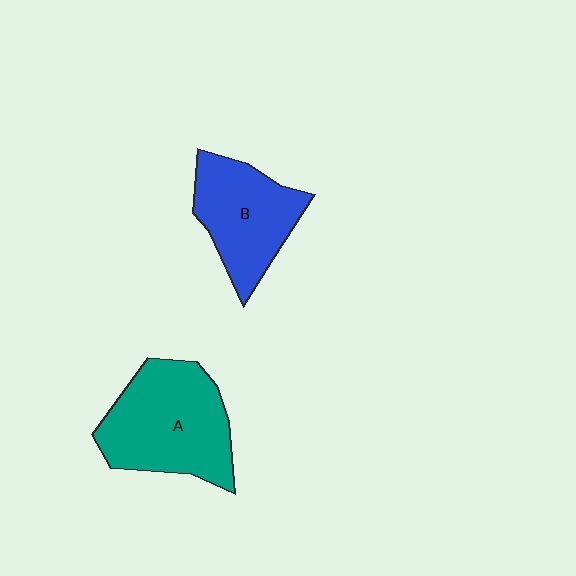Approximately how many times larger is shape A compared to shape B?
Approximately 1.3 times.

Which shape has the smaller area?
Shape B (blue).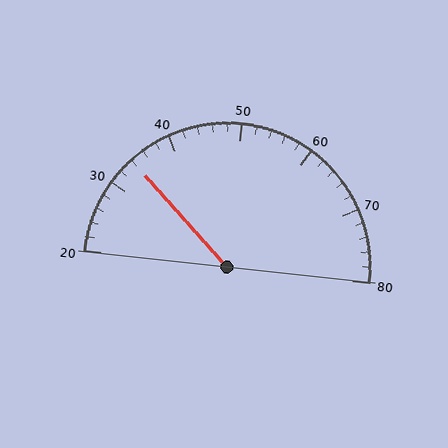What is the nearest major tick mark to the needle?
The nearest major tick mark is 30.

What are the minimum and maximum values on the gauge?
The gauge ranges from 20 to 80.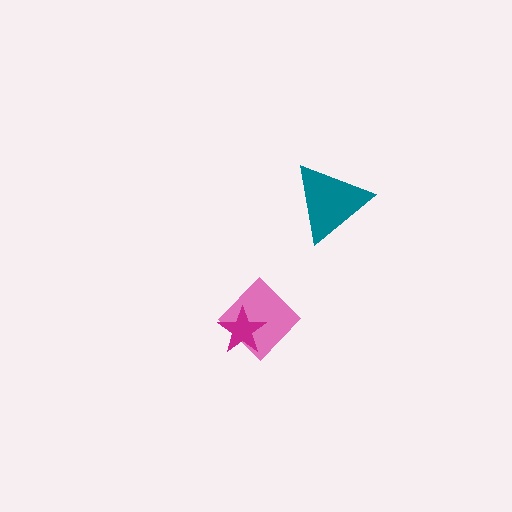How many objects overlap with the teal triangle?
0 objects overlap with the teal triangle.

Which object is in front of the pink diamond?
The magenta star is in front of the pink diamond.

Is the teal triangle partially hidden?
No, no other shape covers it.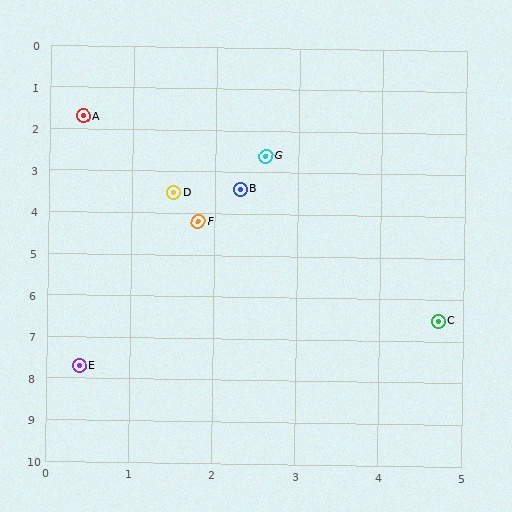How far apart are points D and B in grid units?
Points D and B are about 0.8 grid units apart.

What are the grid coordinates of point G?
Point G is at approximately (2.6, 2.6).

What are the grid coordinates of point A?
Point A is at approximately (0.4, 1.7).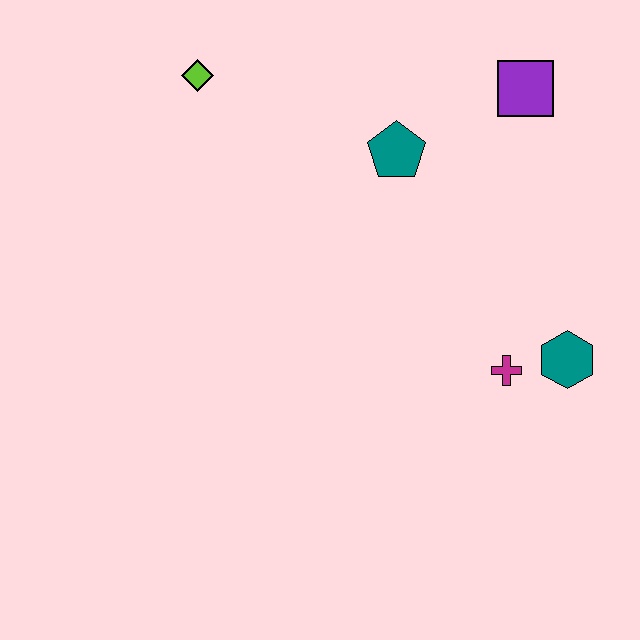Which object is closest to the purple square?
The teal pentagon is closest to the purple square.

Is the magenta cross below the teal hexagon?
Yes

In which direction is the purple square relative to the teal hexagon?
The purple square is above the teal hexagon.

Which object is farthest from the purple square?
The lime diamond is farthest from the purple square.